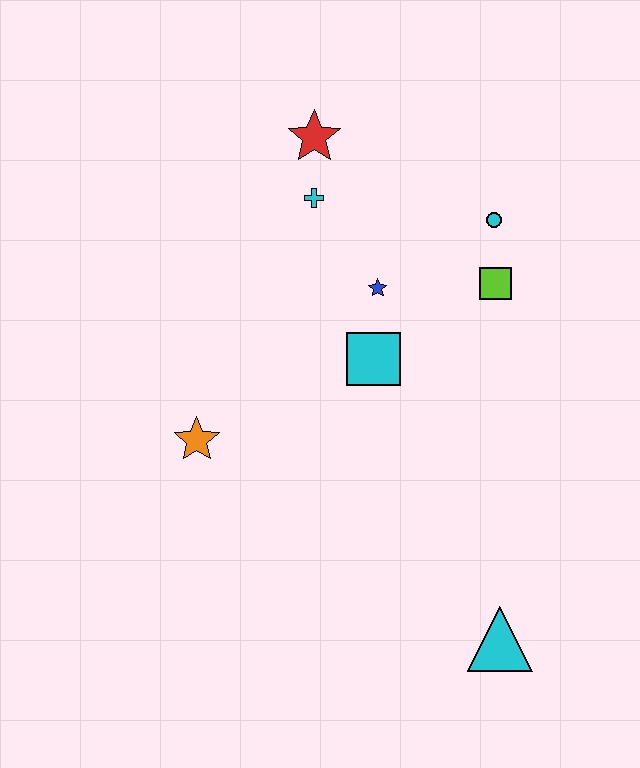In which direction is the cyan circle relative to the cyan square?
The cyan circle is above the cyan square.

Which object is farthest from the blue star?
The cyan triangle is farthest from the blue star.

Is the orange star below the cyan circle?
Yes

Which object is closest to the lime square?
The cyan circle is closest to the lime square.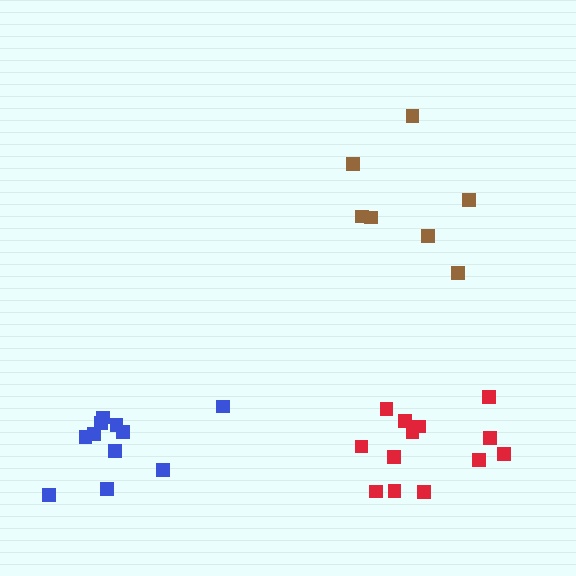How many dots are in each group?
Group 1: 7 dots, Group 2: 11 dots, Group 3: 13 dots (31 total).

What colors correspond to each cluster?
The clusters are colored: brown, blue, red.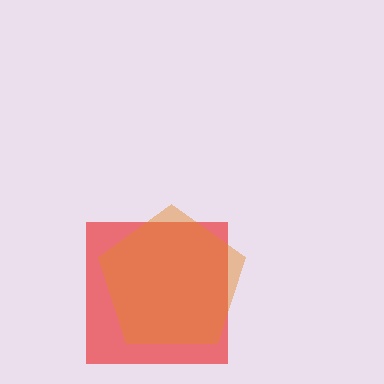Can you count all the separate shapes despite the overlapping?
Yes, there are 2 separate shapes.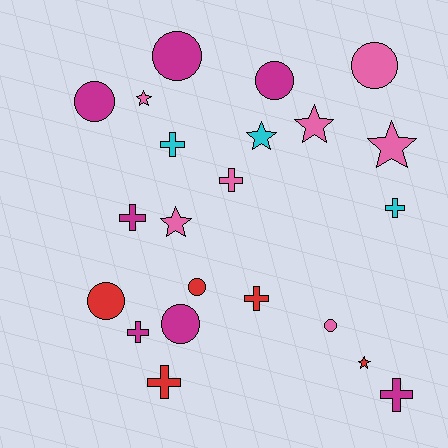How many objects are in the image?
There are 22 objects.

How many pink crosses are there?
There is 1 pink cross.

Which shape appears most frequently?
Circle, with 8 objects.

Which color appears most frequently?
Pink, with 7 objects.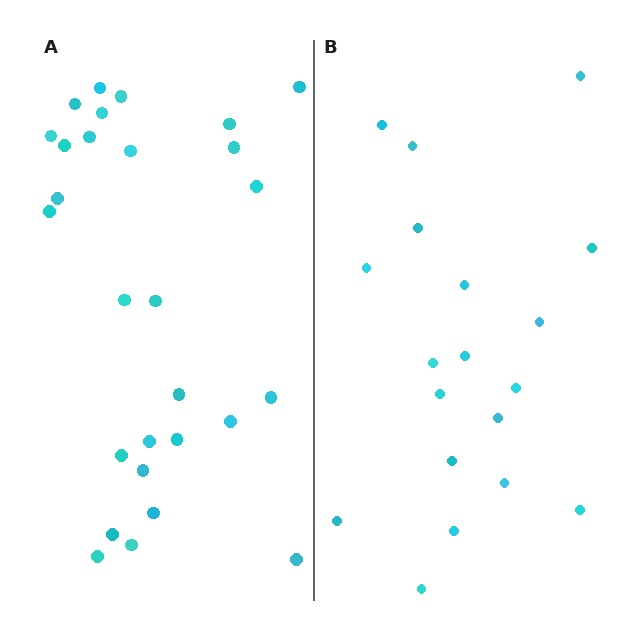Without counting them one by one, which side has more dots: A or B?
Region A (the left region) has more dots.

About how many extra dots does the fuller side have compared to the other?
Region A has roughly 8 or so more dots than region B.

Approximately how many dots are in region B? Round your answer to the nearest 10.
About 20 dots. (The exact count is 19, which rounds to 20.)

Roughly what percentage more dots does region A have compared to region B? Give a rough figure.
About 45% more.